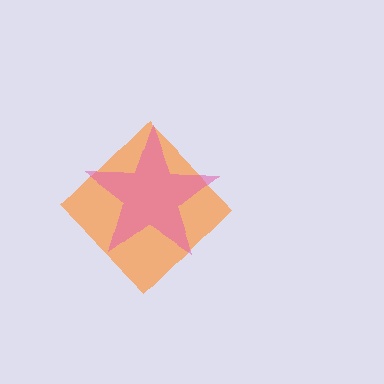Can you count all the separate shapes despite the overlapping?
Yes, there are 2 separate shapes.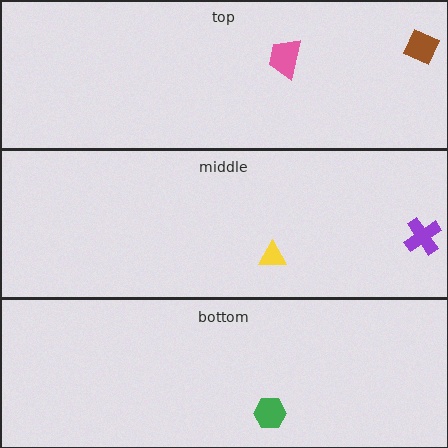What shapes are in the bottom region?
The green hexagon.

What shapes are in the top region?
The brown diamond, the pink trapezoid.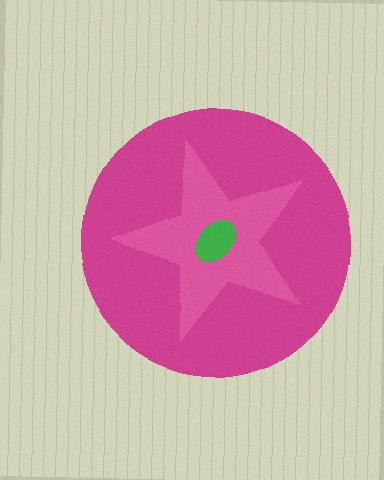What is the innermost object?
The green ellipse.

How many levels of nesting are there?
3.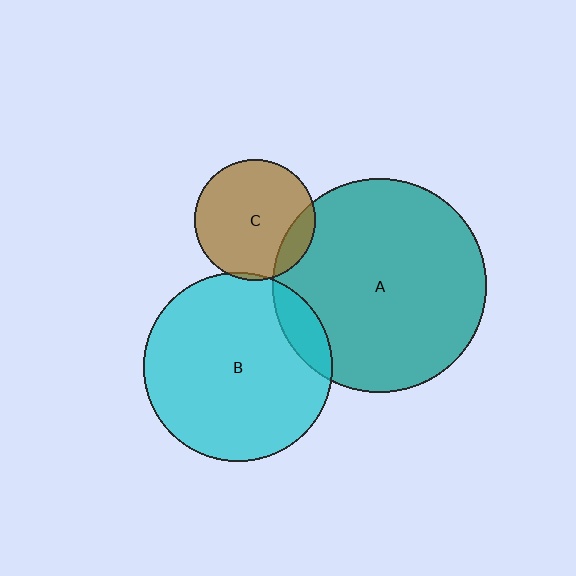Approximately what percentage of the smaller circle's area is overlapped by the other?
Approximately 15%.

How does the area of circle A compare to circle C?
Approximately 3.1 times.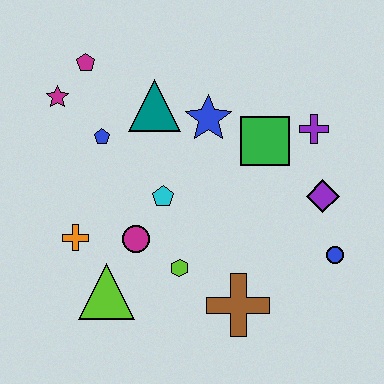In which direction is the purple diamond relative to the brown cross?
The purple diamond is above the brown cross.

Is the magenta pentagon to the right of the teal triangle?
No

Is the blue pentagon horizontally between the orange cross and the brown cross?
Yes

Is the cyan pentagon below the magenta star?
Yes